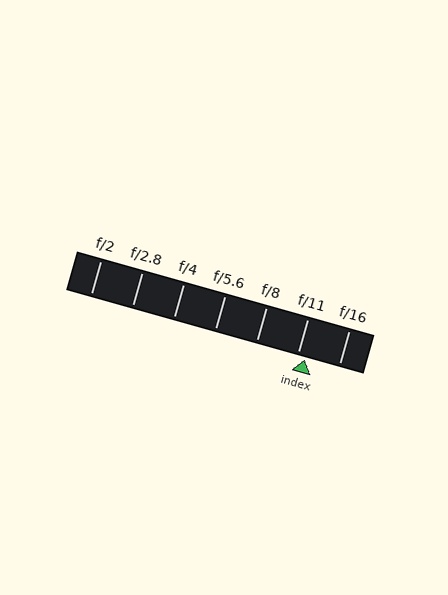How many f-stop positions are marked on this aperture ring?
There are 7 f-stop positions marked.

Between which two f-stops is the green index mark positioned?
The index mark is between f/11 and f/16.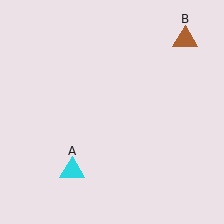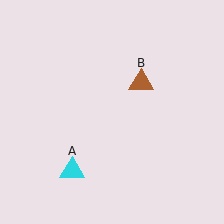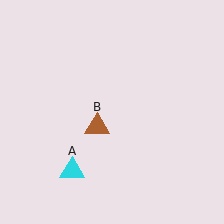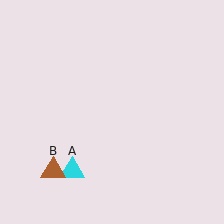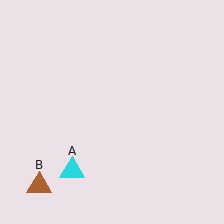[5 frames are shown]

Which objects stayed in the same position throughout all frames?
Cyan triangle (object A) remained stationary.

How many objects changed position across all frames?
1 object changed position: brown triangle (object B).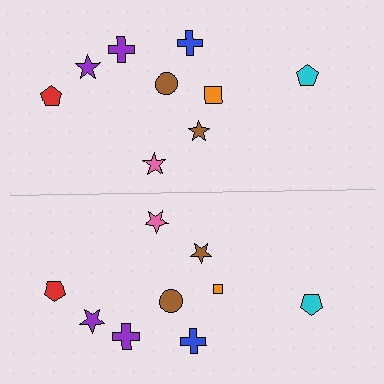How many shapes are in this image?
There are 18 shapes in this image.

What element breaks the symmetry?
The orange square on the bottom side has a different size than its mirror counterpart.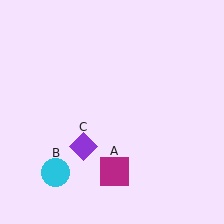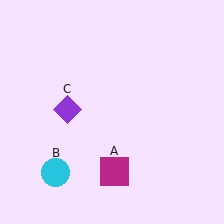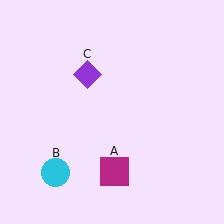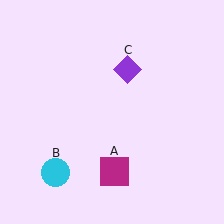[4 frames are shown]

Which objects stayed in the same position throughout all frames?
Magenta square (object A) and cyan circle (object B) remained stationary.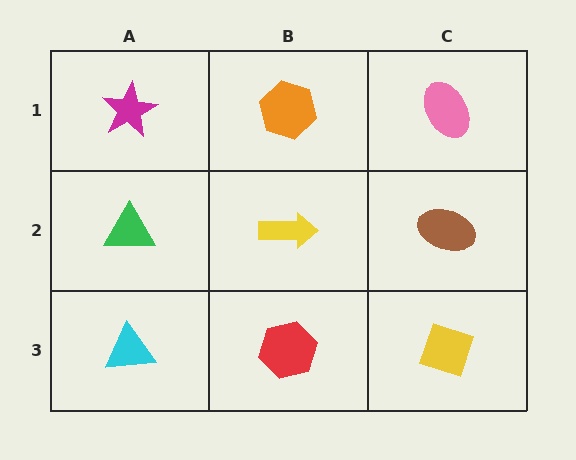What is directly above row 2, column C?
A pink ellipse.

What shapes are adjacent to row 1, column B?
A yellow arrow (row 2, column B), a magenta star (row 1, column A), a pink ellipse (row 1, column C).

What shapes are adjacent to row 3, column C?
A brown ellipse (row 2, column C), a red hexagon (row 3, column B).